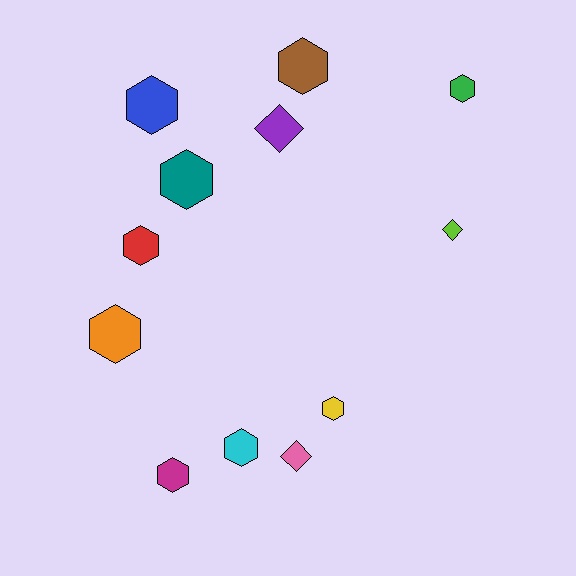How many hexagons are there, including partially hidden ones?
There are 9 hexagons.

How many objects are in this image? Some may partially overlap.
There are 12 objects.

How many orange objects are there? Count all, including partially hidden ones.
There is 1 orange object.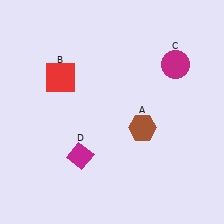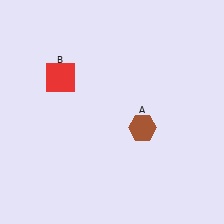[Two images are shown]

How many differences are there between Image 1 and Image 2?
There are 2 differences between the two images.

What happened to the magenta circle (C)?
The magenta circle (C) was removed in Image 2. It was in the top-right area of Image 1.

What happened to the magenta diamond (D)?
The magenta diamond (D) was removed in Image 2. It was in the bottom-left area of Image 1.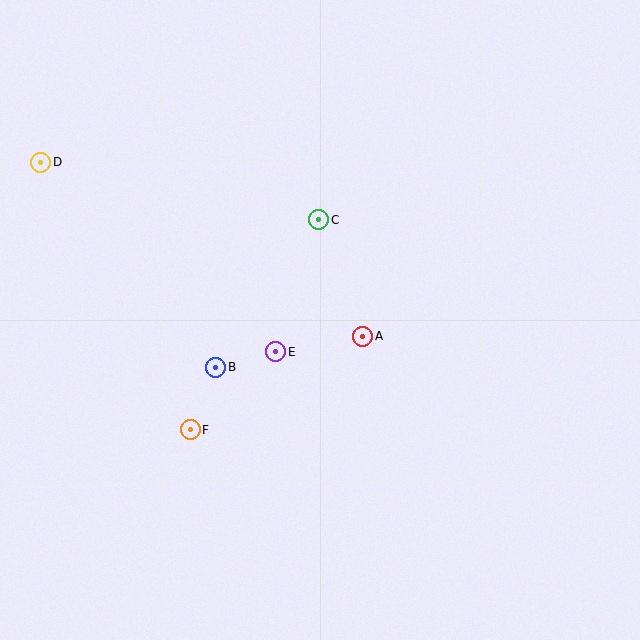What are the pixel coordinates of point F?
Point F is at (190, 430).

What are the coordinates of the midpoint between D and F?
The midpoint between D and F is at (115, 296).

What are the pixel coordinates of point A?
Point A is at (363, 336).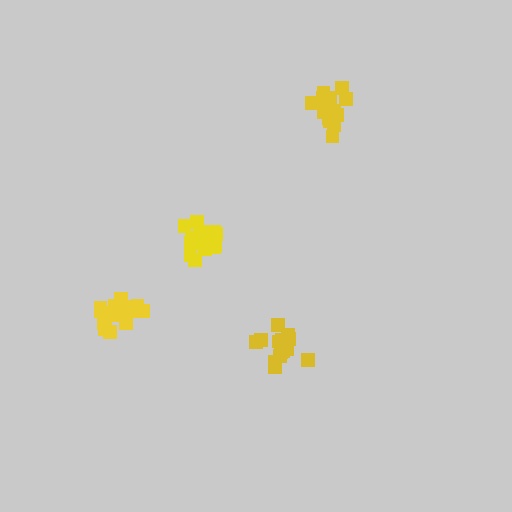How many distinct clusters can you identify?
There are 4 distinct clusters.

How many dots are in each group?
Group 1: 15 dots, Group 2: 14 dots, Group 3: 15 dots, Group 4: 18 dots (62 total).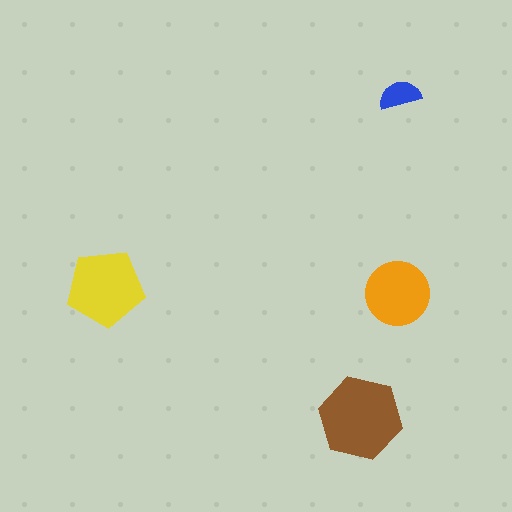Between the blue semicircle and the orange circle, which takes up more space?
The orange circle.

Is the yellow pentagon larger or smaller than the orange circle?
Larger.